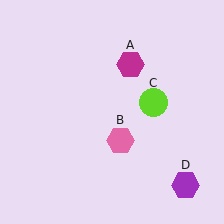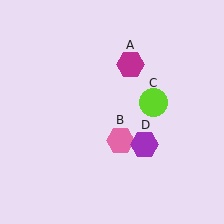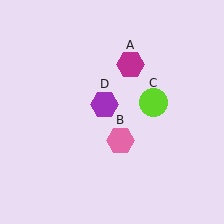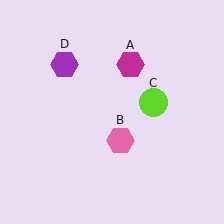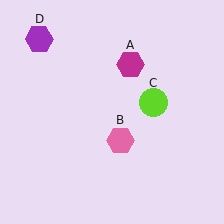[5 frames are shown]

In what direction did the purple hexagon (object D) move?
The purple hexagon (object D) moved up and to the left.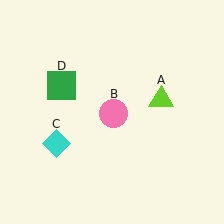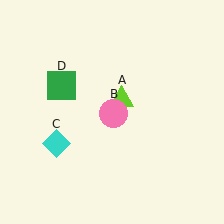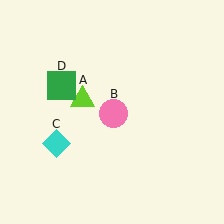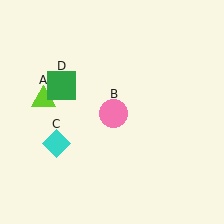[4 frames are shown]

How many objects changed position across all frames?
1 object changed position: lime triangle (object A).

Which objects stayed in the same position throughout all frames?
Pink circle (object B) and cyan diamond (object C) and green square (object D) remained stationary.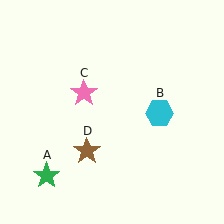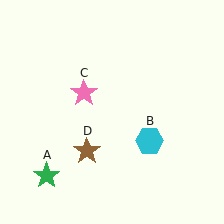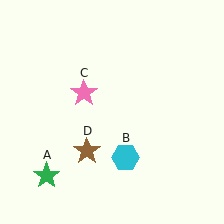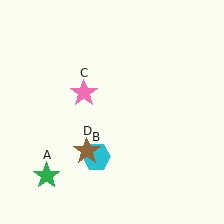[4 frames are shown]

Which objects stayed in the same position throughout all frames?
Green star (object A) and pink star (object C) and brown star (object D) remained stationary.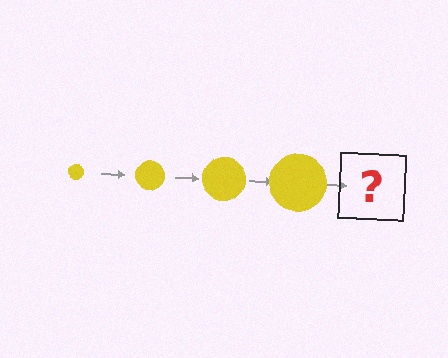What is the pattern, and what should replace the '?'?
The pattern is that the circle gets progressively larger each step. The '?' should be a yellow circle, larger than the previous one.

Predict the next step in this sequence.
The next step is a yellow circle, larger than the previous one.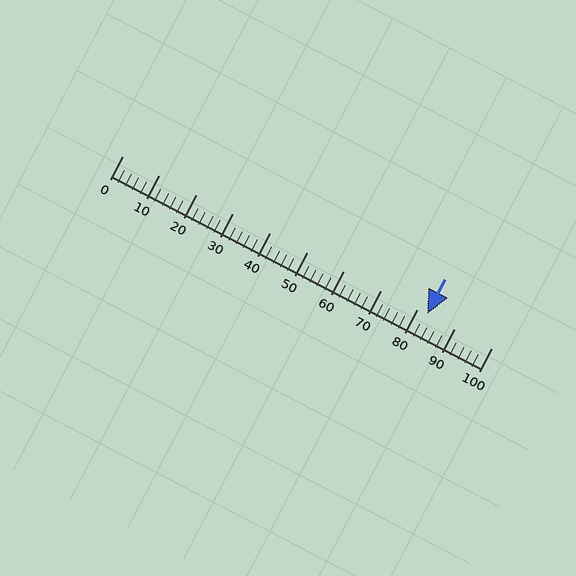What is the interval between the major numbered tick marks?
The major tick marks are spaced 10 units apart.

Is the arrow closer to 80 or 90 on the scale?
The arrow is closer to 80.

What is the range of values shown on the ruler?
The ruler shows values from 0 to 100.